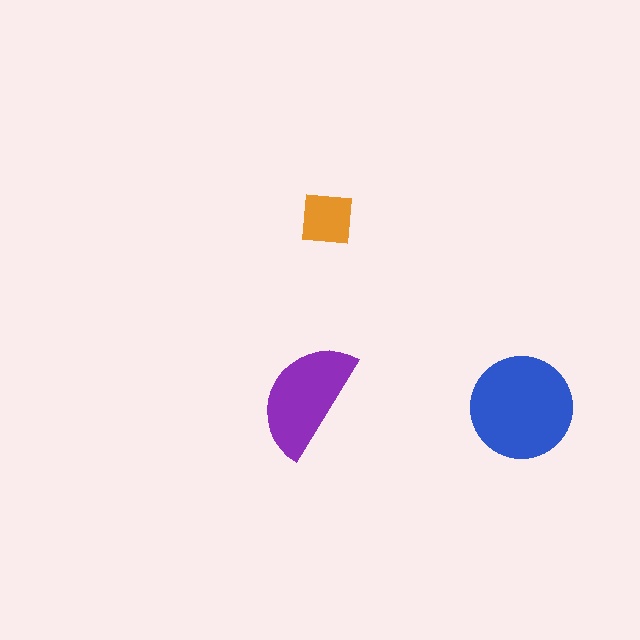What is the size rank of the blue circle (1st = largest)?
1st.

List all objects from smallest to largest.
The orange square, the purple semicircle, the blue circle.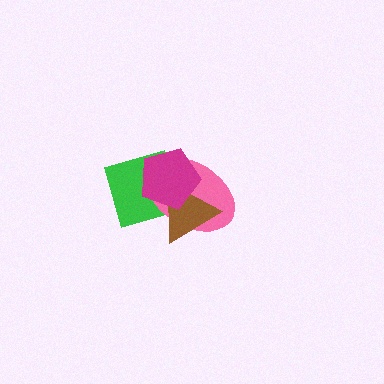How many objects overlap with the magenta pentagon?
3 objects overlap with the magenta pentagon.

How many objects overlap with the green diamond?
3 objects overlap with the green diamond.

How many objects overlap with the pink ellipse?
3 objects overlap with the pink ellipse.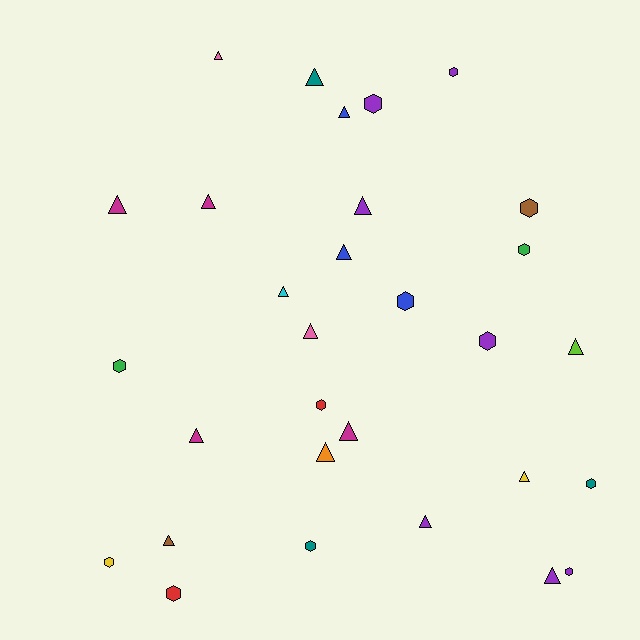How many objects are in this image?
There are 30 objects.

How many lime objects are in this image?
There is 1 lime object.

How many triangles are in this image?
There are 17 triangles.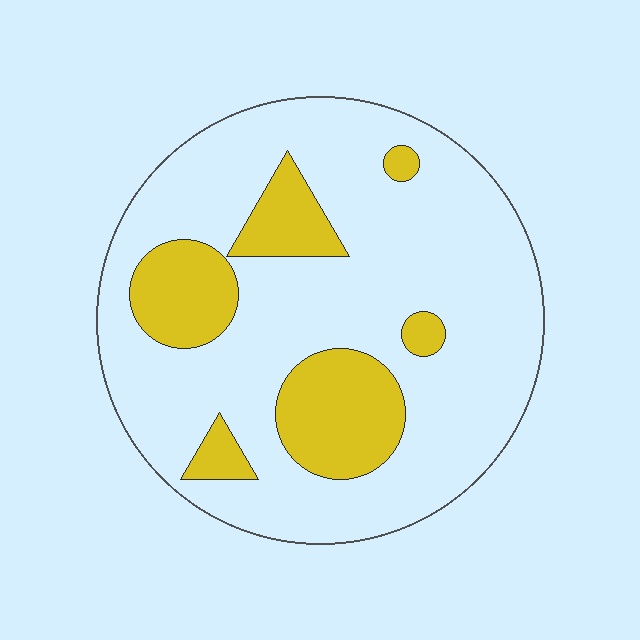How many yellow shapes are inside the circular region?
6.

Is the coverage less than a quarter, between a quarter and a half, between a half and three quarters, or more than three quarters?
Less than a quarter.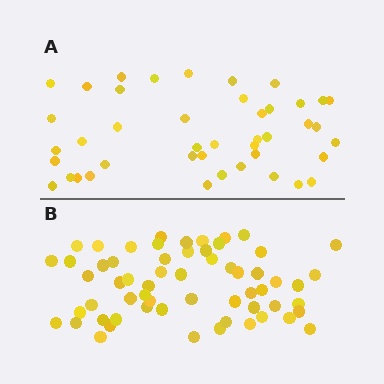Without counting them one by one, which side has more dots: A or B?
Region B (the bottom region) has more dots.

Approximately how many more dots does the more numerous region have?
Region B has approximately 15 more dots than region A.